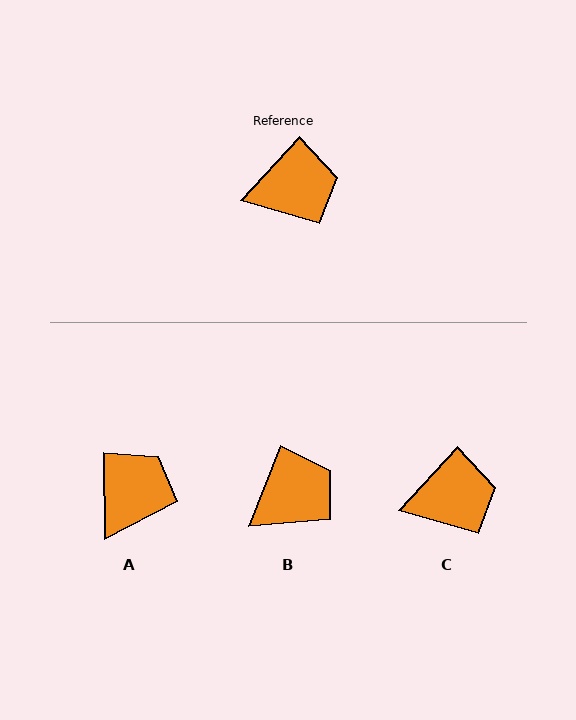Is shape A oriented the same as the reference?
No, it is off by about 43 degrees.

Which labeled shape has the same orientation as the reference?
C.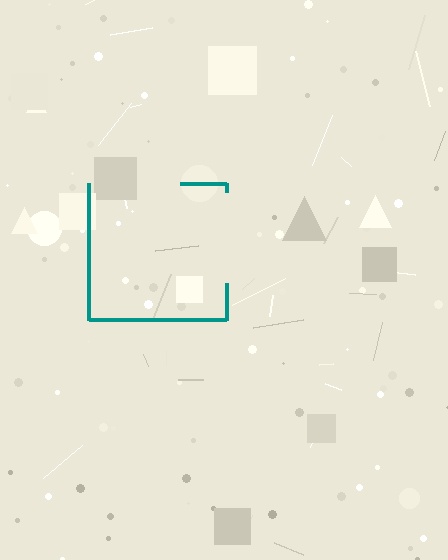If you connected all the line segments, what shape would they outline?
They would outline a square.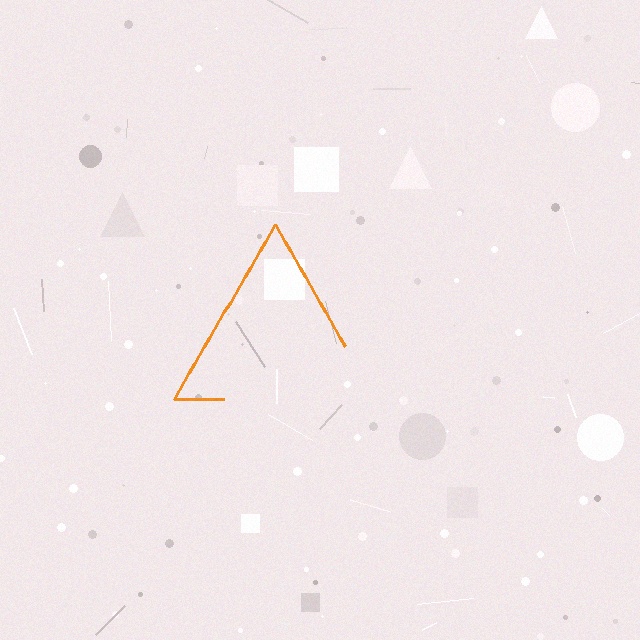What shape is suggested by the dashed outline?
The dashed outline suggests a triangle.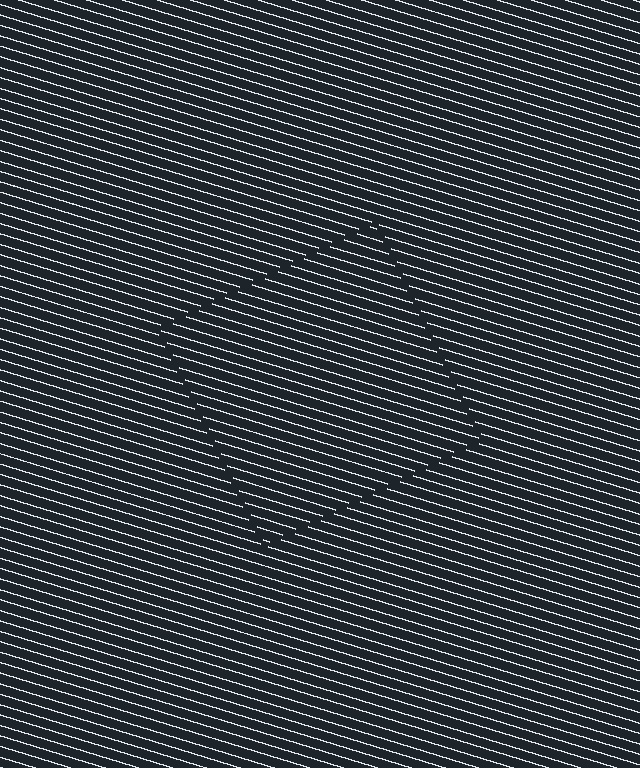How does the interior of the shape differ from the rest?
The interior of the shape contains the same grating, shifted by half a period — the contour is defined by the phase discontinuity where line-ends from the inner and outer gratings abut.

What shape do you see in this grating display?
An illusory square. The interior of the shape contains the same grating, shifted by half a period — the contour is defined by the phase discontinuity where line-ends from the inner and outer gratings abut.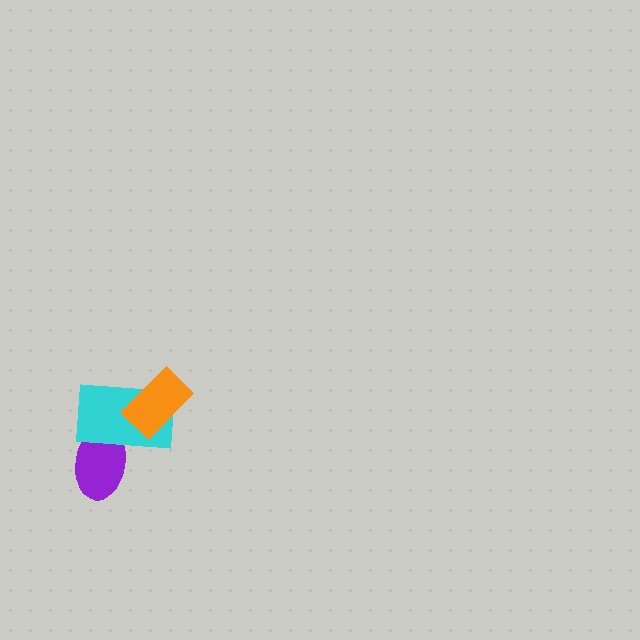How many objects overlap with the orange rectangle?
1 object overlaps with the orange rectangle.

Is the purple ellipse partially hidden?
Yes, it is partially covered by another shape.